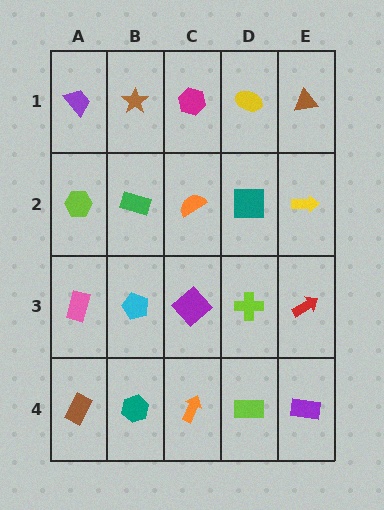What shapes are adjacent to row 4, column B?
A cyan pentagon (row 3, column B), a brown rectangle (row 4, column A), an orange arrow (row 4, column C).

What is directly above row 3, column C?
An orange semicircle.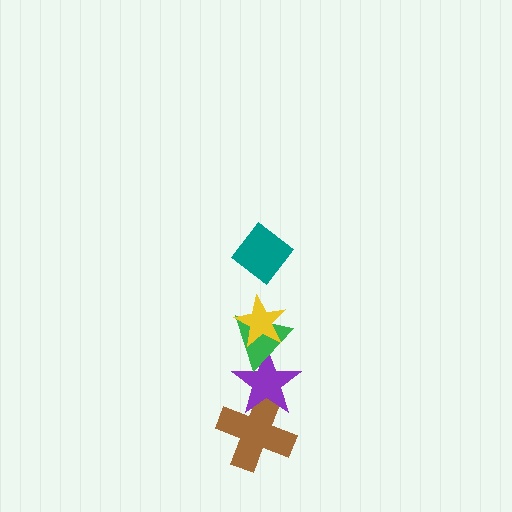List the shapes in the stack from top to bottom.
From top to bottom: the teal diamond, the yellow star, the green triangle, the purple star, the brown cross.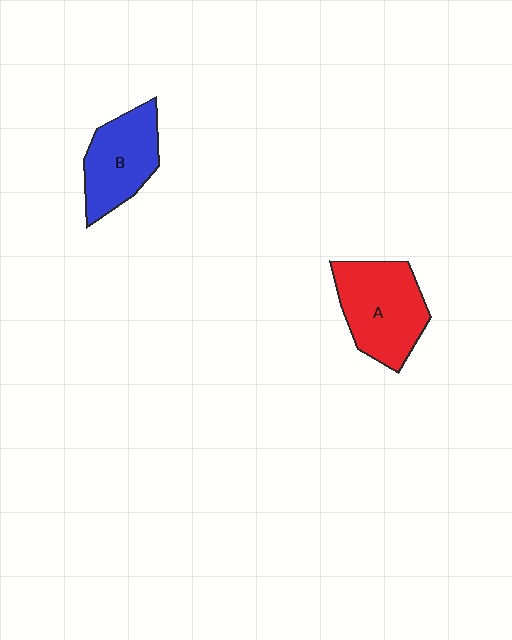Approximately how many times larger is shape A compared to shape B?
Approximately 1.2 times.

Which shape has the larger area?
Shape A (red).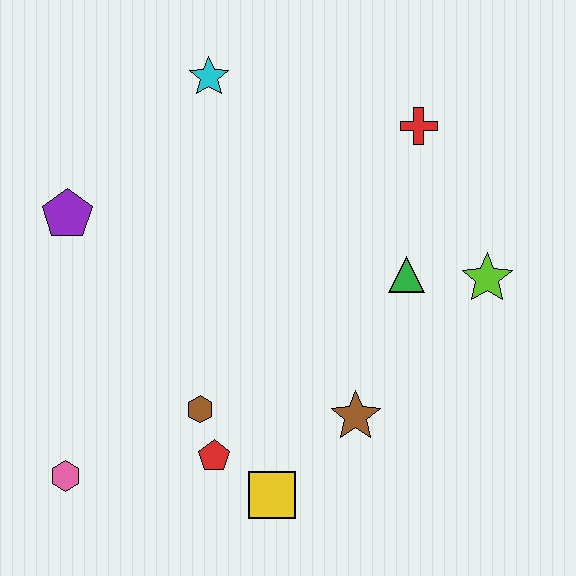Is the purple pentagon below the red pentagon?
No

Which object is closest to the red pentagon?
The brown hexagon is closest to the red pentagon.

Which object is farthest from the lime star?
The pink hexagon is farthest from the lime star.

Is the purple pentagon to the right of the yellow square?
No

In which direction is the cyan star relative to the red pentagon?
The cyan star is above the red pentagon.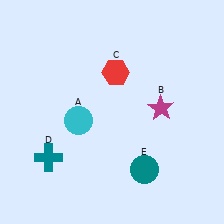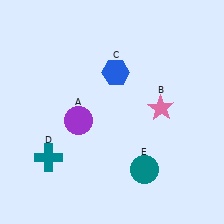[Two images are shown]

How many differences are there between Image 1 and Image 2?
There are 3 differences between the two images.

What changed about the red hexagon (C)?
In Image 1, C is red. In Image 2, it changed to blue.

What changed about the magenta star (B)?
In Image 1, B is magenta. In Image 2, it changed to pink.